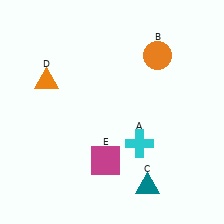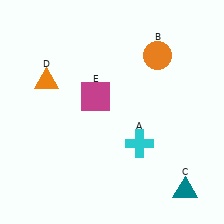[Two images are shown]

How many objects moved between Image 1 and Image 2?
2 objects moved between the two images.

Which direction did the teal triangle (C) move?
The teal triangle (C) moved right.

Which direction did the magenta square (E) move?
The magenta square (E) moved up.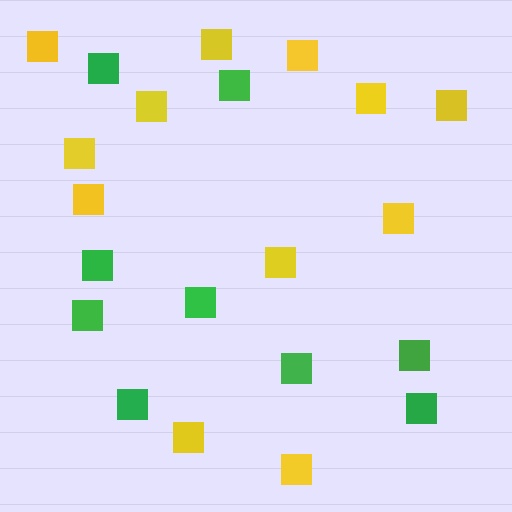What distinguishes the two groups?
There are 2 groups: one group of green squares (9) and one group of yellow squares (12).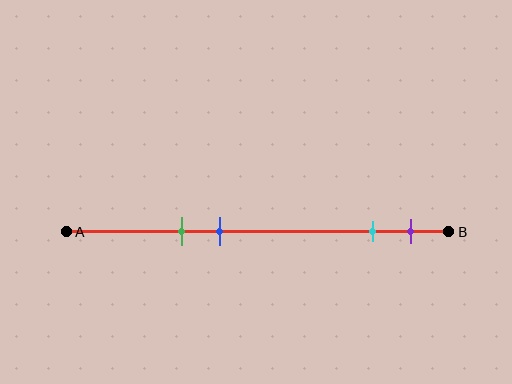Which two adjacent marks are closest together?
The cyan and purple marks are the closest adjacent pair.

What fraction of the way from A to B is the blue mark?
The blue mark is approximately 40% (0.4) of the way from A to B.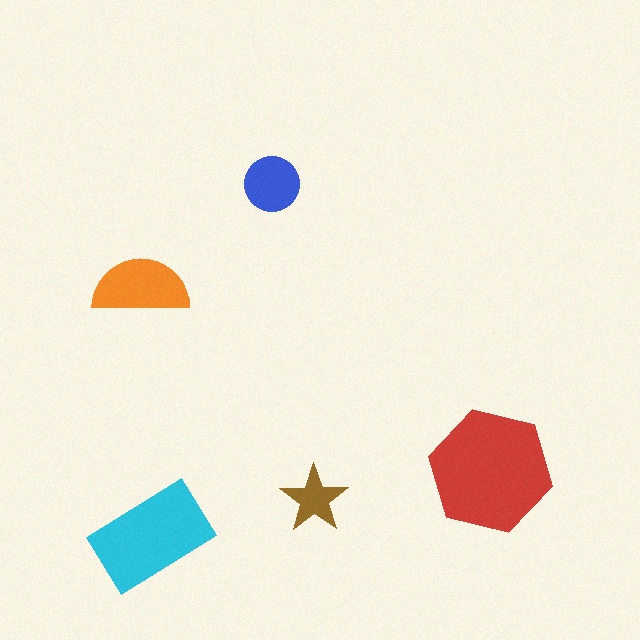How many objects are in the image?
There are 5 objects in the image.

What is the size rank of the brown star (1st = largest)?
5th.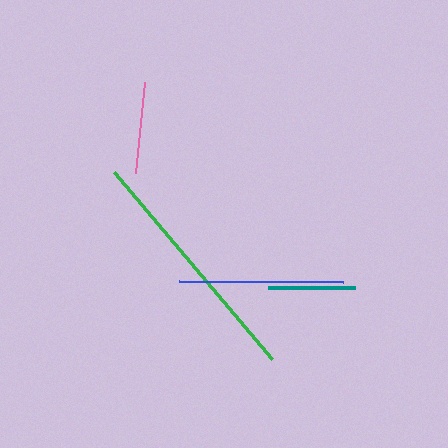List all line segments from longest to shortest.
From longest to shortest: green, blue, pink, teal.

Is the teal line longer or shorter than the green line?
The green line is longer than the teal line.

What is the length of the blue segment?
The blue segment is approximately 163 pixels long.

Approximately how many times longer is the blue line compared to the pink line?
The blue line is approximately 1.8 times the length of the pink line.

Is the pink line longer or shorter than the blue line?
The blue line is longer than the pink line.